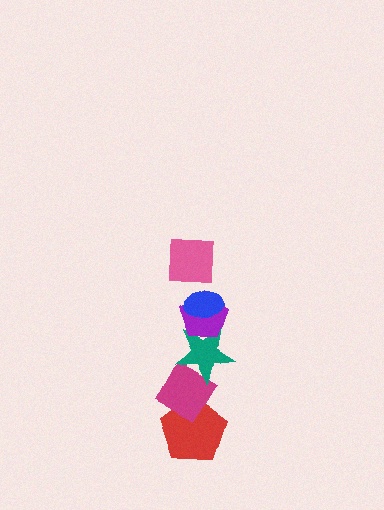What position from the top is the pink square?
The pink square is 1st from the top.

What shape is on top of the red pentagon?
The magenta diamond is on top of the red pentagon.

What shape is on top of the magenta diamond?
The teal star is on top of the magenta diamond.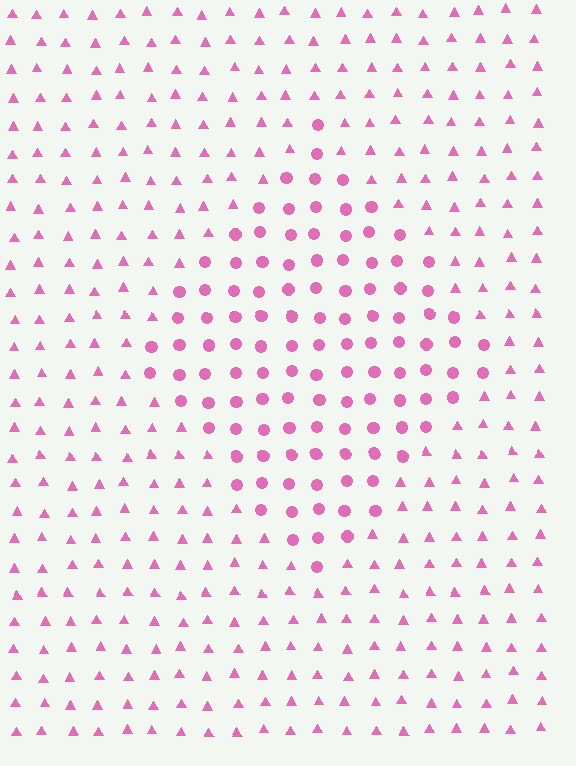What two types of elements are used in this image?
The image uses circles inside the diamond region and triangles outside it.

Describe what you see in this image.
The image is filled with small pink elements arranged in a uniform grid. A diamond-shaped region contains circles, while the surrounding area contains triangles. The boundary is defined purely by the change in element shape.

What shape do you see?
I see a diamond.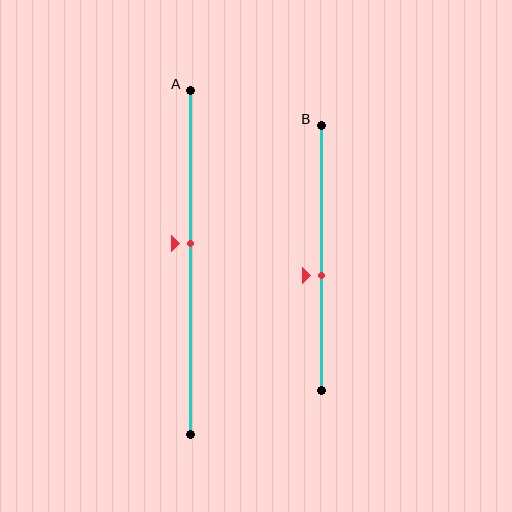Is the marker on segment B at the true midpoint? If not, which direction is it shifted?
No, the marker on segment B is shifted downward by about 6% of the segment length.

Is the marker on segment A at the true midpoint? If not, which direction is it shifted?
No, the marker on segment A is shifted upward by about 5% of the segment length.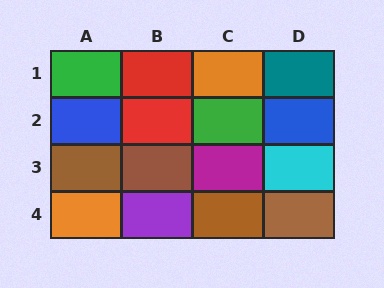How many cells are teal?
1 cell is teal.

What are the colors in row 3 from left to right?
Brown, brown, magenta, cyan.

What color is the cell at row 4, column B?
Purple.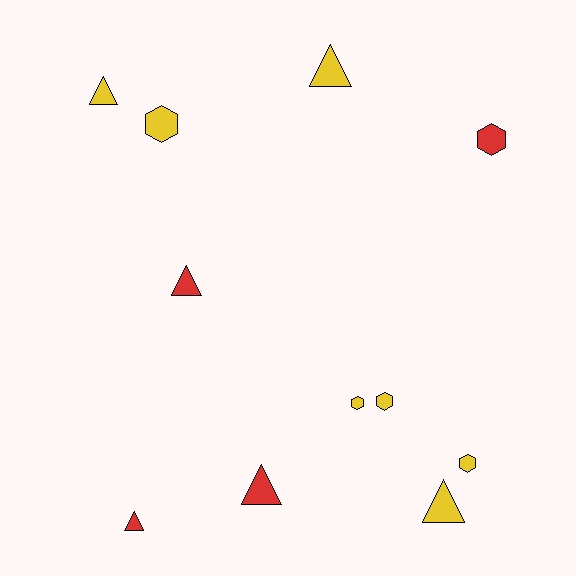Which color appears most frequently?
Yellow, with 7 objects.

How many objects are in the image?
There are 11 objects.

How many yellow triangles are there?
There are 3 yellow triangles.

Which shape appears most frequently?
Triangle, with 6 objects.